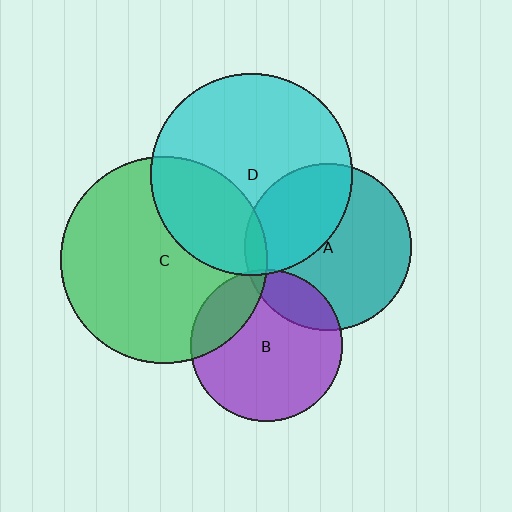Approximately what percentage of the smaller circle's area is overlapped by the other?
Approximately 40%.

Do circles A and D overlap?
Yes.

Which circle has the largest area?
Circle C (green).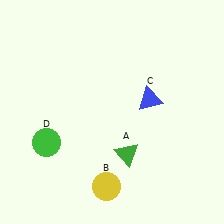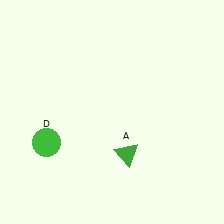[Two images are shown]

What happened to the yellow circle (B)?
The yellow circle (B) was removed in Image 2. It was in the bottom-left area of Image 1.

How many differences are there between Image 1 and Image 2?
There are 2 differences between the two images.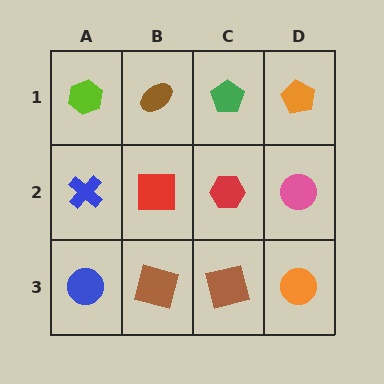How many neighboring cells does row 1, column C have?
3.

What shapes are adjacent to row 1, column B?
A red square (row 2, column B), a lime hexagon (row 1, column A), a green pentagon (row 1, column C).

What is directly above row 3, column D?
A pink circle.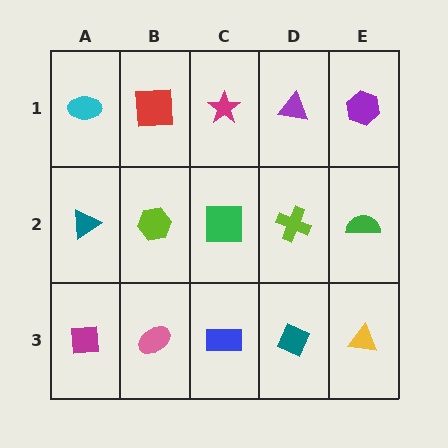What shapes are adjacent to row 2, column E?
A purple hexagon (row 1, column E), a yellow triangle (row 3, column E), a lime cross (row 2, column D).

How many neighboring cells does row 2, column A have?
3.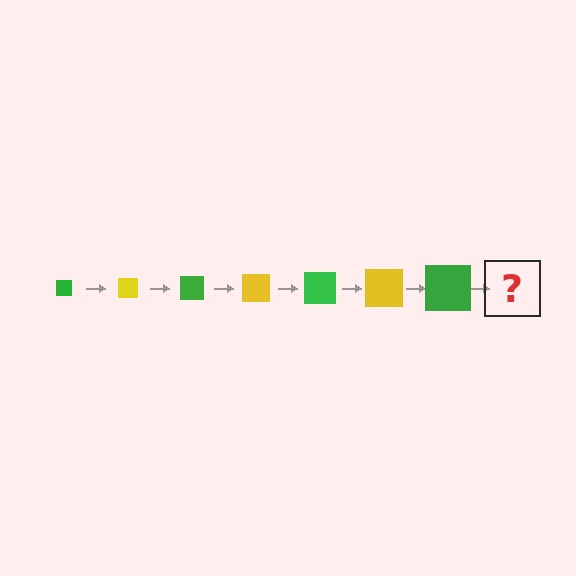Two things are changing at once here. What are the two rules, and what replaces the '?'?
The two rules are that the square grows larger each step and the color cycles through green and yellow. The '?' should be a yellow square, larger than the previous one.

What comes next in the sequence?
The next element should be a yellow square, larger than the previous one.